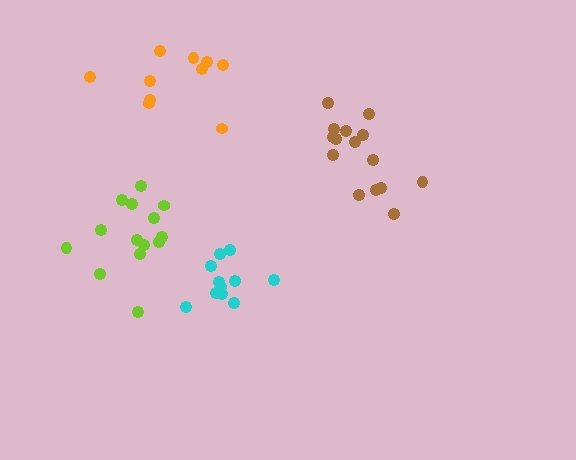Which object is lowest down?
The cyan cluster is bottommost.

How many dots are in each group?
Group 1: 10 dots, Group 2: 11 dots, Group 3: 14 dots, Group 4: 15 dots (50 total).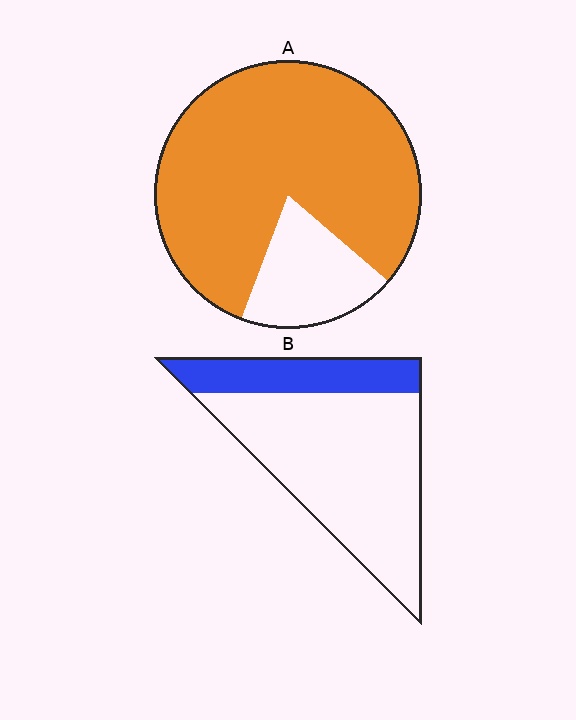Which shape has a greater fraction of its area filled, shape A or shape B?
Shape A.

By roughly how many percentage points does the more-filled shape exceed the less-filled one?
By roughly 55 percentage points (A over B).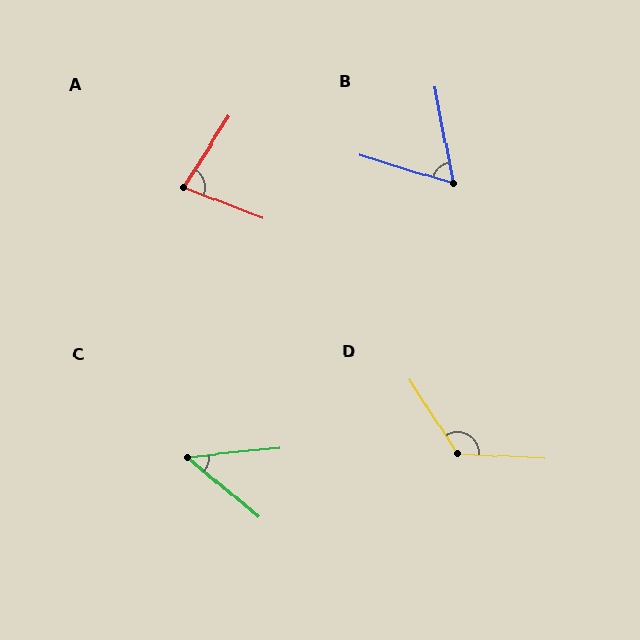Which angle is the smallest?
C, at approximately 46 degrees.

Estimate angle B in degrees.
Approximately 62 degrees.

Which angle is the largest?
D, at approximately 125 degrees.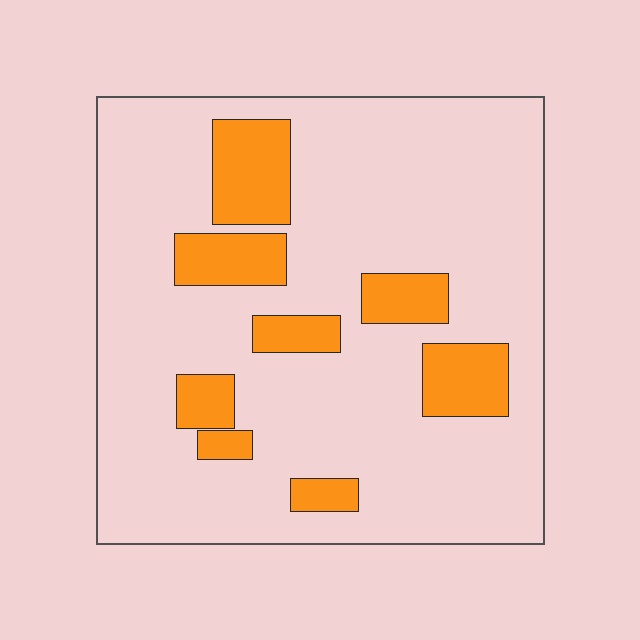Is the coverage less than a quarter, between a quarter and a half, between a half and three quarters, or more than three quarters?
Less than a quarter.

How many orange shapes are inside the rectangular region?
8.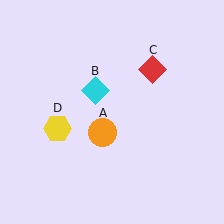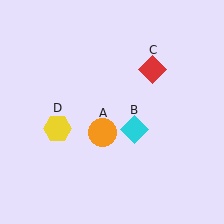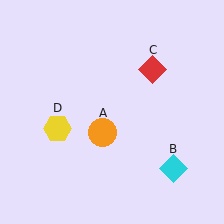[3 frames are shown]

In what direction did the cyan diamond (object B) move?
The cyan diamond (object B) moved down and to the right.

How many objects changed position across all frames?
1 object changed position: cyan diamond (object B).